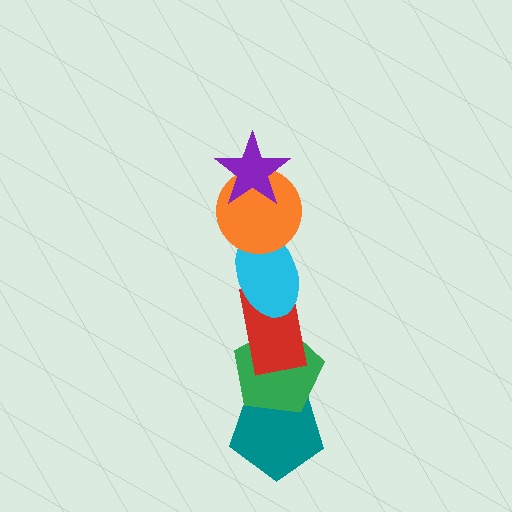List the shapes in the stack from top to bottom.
From top to bottom: the purple star, the orange circle, the cyan ellipse, the red rectangle, the green pentagon, the teal pentagon.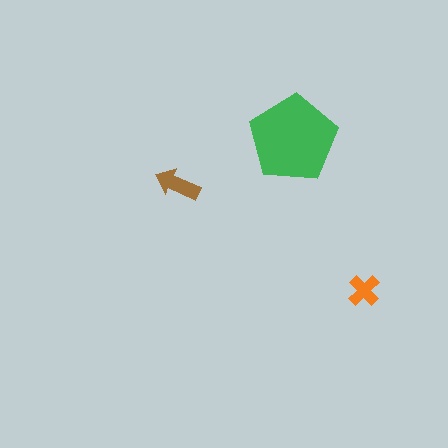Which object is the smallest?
The orange cross.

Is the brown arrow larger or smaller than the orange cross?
Larger.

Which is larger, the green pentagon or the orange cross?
The green pentagon.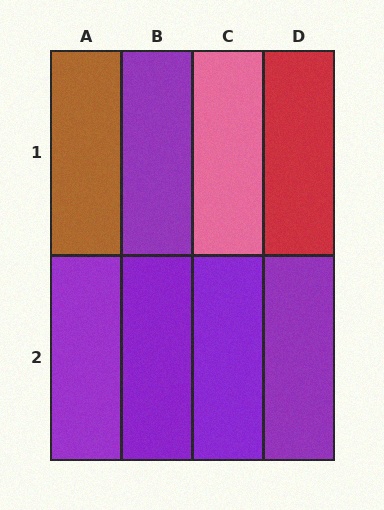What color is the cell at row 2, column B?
Purple.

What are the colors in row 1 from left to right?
Brown, purple, pink, red.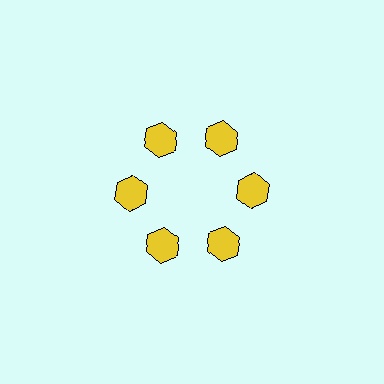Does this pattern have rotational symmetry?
Yes, this pattern has 6-fold rotational symmetry. It looks the same after rotating 60 degrees around the center.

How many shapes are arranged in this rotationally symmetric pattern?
There are 6 shapes, arranged in 6 groups of 1.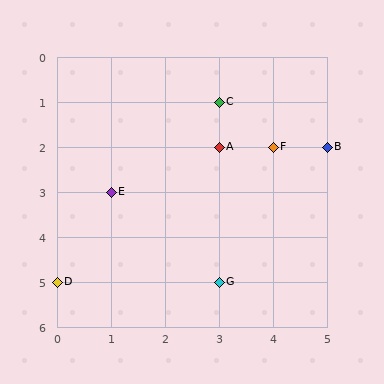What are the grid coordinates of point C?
Point C is at grid coordinates (3, 1).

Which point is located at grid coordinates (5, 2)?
Point B is at (5, 2).